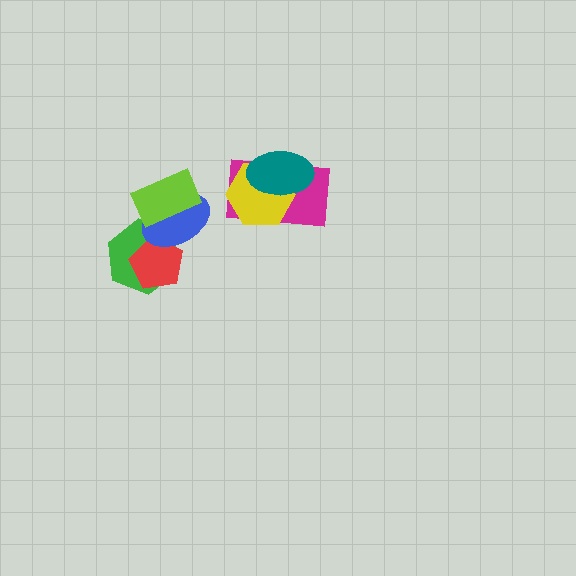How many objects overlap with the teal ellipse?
2 objects overlap with the teal ellipse.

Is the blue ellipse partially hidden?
Yes, it is partially covered by another shape.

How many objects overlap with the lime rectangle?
1 object overlaps with the lime rectangle.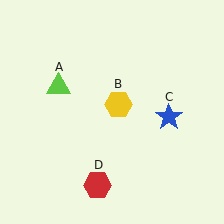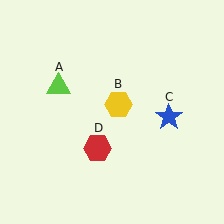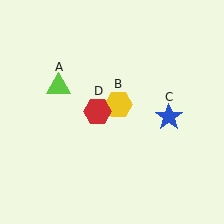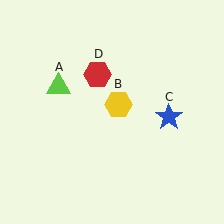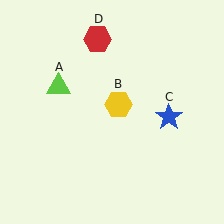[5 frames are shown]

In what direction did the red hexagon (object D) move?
The red hexagon (object D) moved up.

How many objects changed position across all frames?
1 object changed position: red hexagon (object D).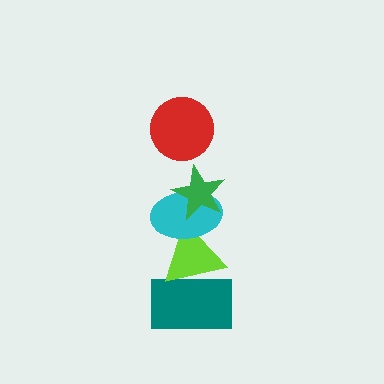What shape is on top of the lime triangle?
The cyan ellipse is on top of the lime triangle.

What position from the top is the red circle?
The red circle is 1st from the top.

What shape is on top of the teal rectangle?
The lime triangle is on top of the teal rectangle.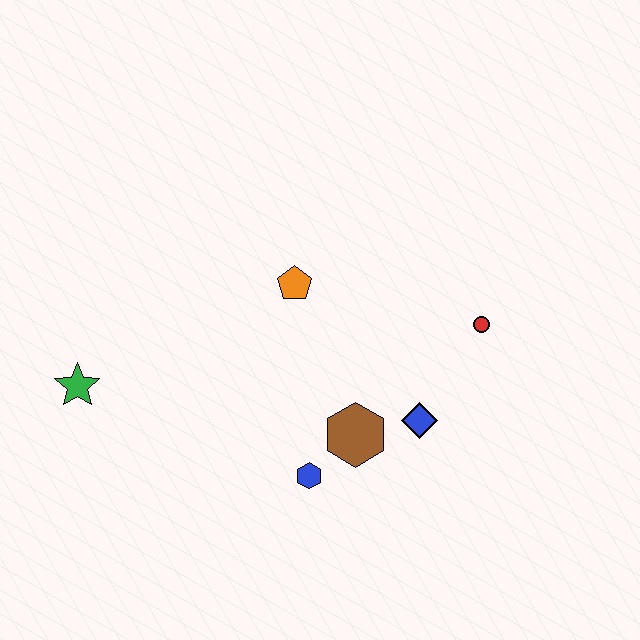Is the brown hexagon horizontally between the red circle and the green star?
Yes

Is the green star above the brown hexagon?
Yes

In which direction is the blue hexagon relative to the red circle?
The blue hexagon is to the left of the red circle.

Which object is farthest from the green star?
The red circle is farthest from the green star.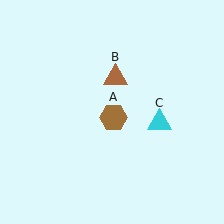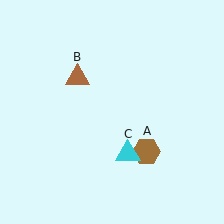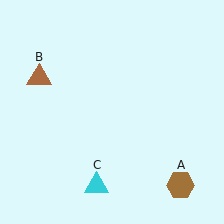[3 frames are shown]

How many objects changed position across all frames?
3 objects changed position: brown hexagon (object A), brown triangle (object B), cyan triangle (object C).